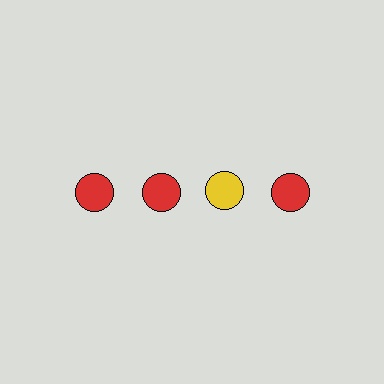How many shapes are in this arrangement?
There are 4 shapes arranged in a grid pattern.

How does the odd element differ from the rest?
It has a different color: yellow instead of red.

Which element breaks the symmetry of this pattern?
The yellow circle in the top row, center column breaks the symmetry. All other shapes are red circles.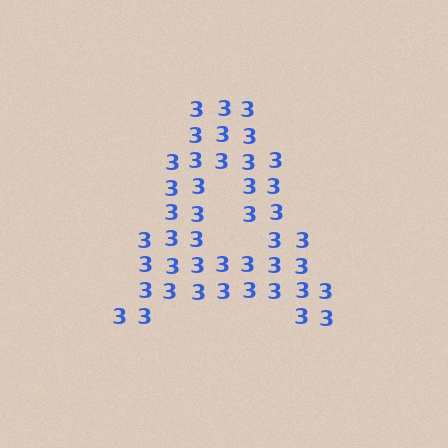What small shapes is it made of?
It is made of small digit 3's.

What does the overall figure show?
The overall figure shows the letter A.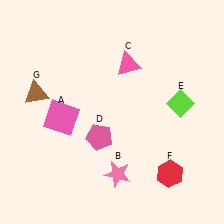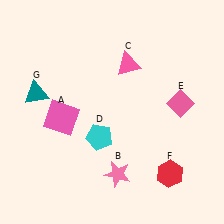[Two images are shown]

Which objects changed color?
D changed from pink to cyan. E changed from lime to pink. G changed from brown to teal.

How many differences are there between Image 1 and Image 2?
There are 3 differences between the two images.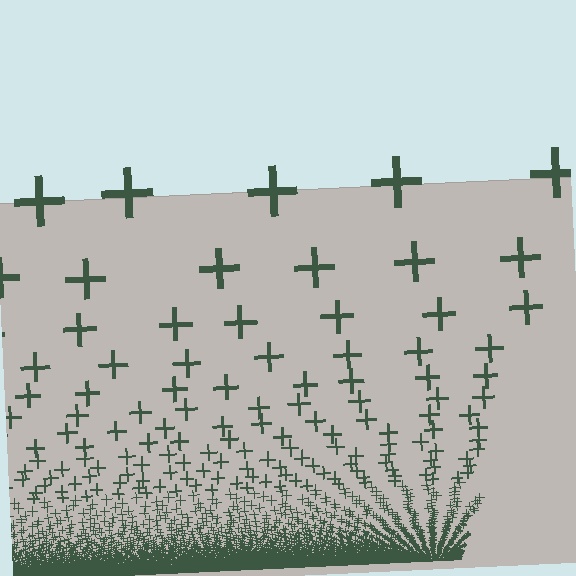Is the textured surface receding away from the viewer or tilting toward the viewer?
The surface appears to tilt toward the viewer. Texture elements get larger and sparser toward the top.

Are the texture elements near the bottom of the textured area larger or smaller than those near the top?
Smaller. The gradient is inverted — elements near the bottom are smaller and denser.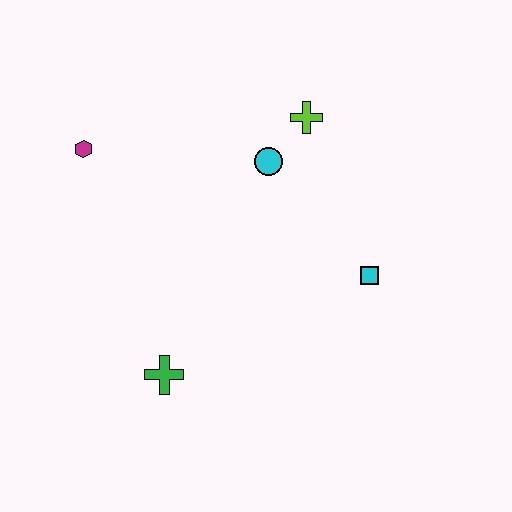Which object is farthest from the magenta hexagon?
The cyan square is farthest from the magenta hexagon.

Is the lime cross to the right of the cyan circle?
Yes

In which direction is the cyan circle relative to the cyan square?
The cyan circle is above the cyan square.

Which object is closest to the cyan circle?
The lime cross is closest to the cyan circle.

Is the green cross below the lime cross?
Yes